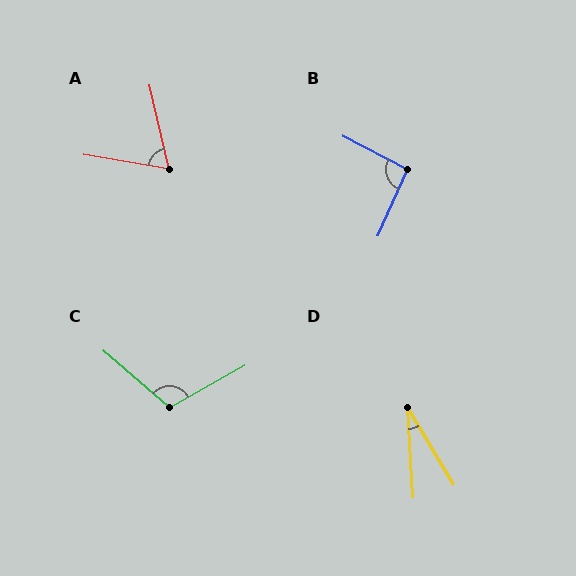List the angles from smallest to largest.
D (28°), A (67°), B (94°), C (110°).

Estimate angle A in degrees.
Approximately 67 degrees.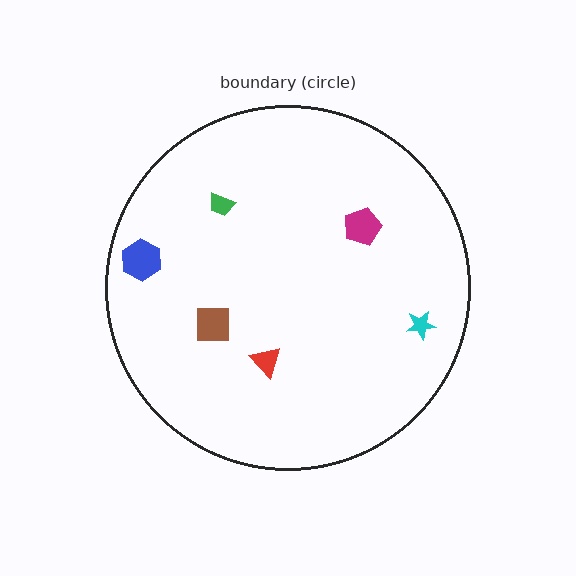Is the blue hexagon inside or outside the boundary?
Inside.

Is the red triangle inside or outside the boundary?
Inside.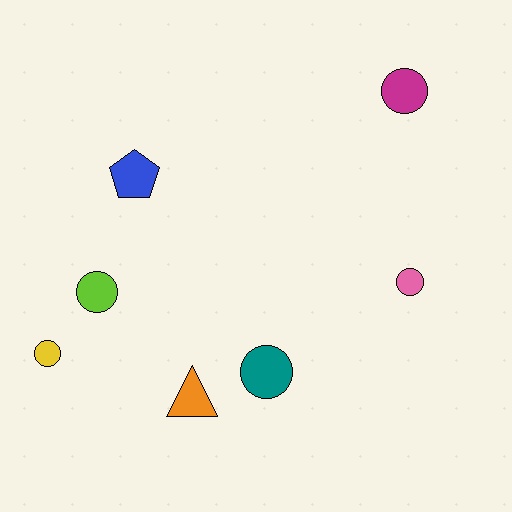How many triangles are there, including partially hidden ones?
There is 1 triangle.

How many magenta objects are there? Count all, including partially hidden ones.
There is 1 magenta object.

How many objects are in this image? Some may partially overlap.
There are 7 objects.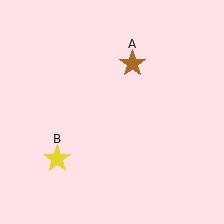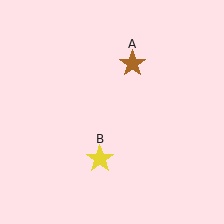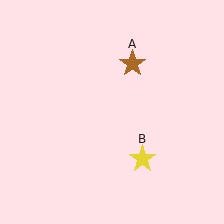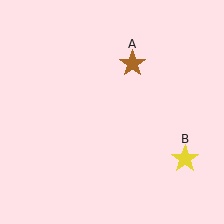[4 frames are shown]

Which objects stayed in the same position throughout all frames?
Brown star (object A) remained stationary.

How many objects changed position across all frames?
1 object changed position: yellow star (object B).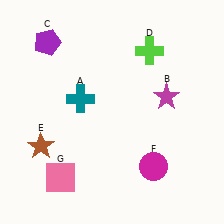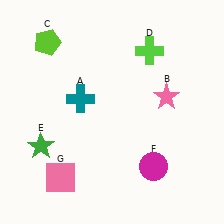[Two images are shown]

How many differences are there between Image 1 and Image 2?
There are 3 differences between the two images.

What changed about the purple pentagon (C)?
In Image 1, C is purple. In Image 2, it changed to lime.